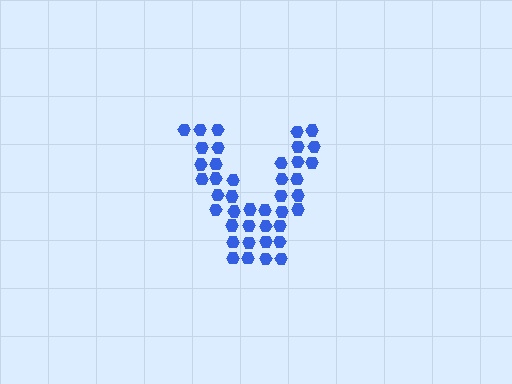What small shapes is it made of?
It is made of small hexagons.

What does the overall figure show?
The overall figure shows the letter V.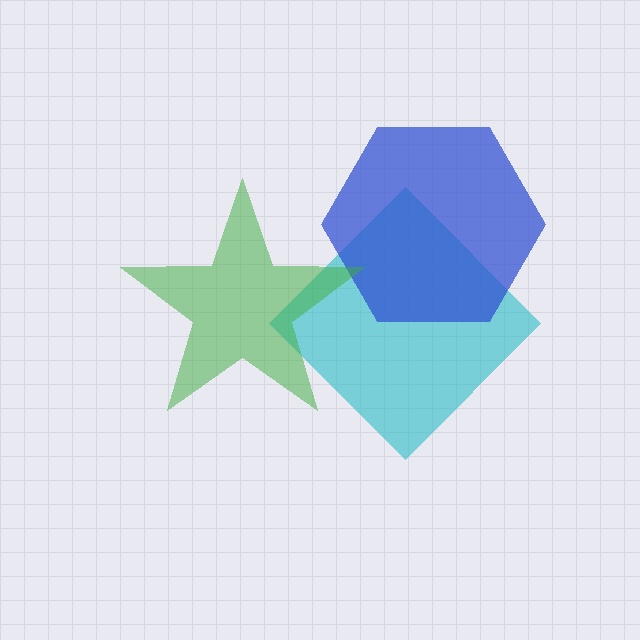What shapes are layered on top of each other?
The layered shapes are: a cyan diamond, a blue hexagon, a green star.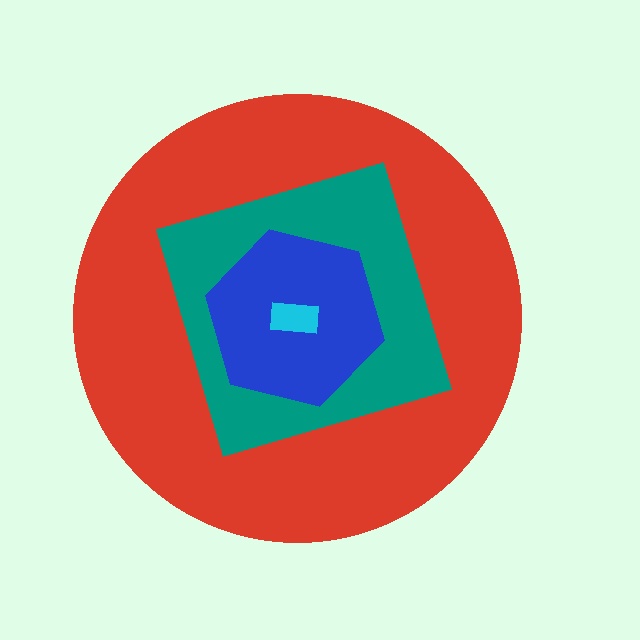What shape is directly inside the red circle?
The teal diamond.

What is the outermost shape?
The red circle.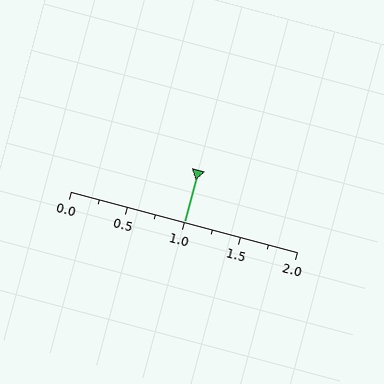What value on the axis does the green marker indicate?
The marker indicates approximately 1.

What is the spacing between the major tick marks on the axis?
The major ticks are spaced 0.5 apart.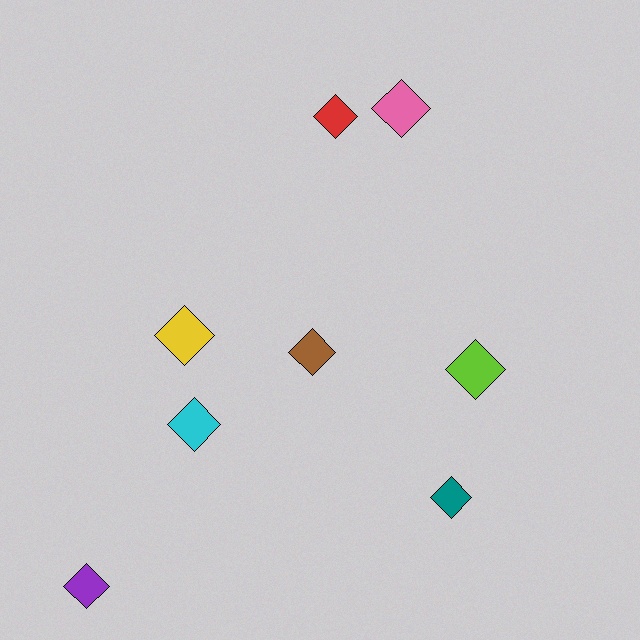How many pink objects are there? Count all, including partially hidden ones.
There is 1 pink object.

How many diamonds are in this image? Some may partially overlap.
There are 8 diamonds.